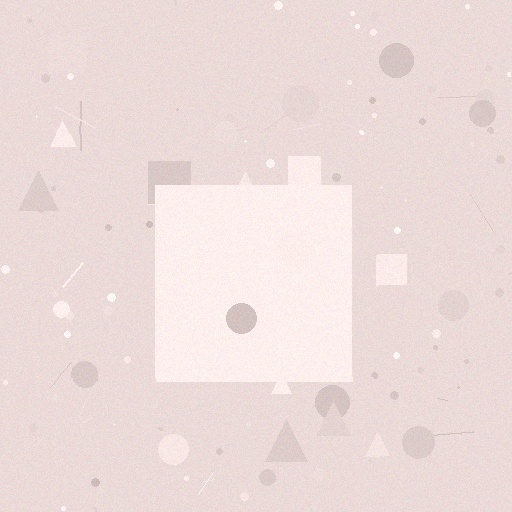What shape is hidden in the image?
A square is hidden in the image.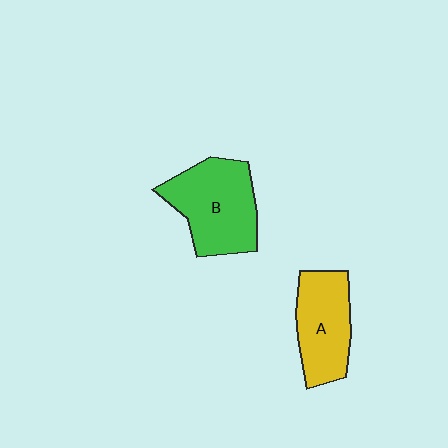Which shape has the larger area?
Shape B (green).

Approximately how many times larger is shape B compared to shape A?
Approximately 1.2 times.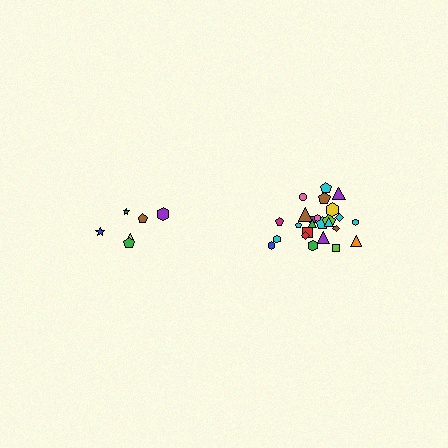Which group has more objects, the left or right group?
The right group.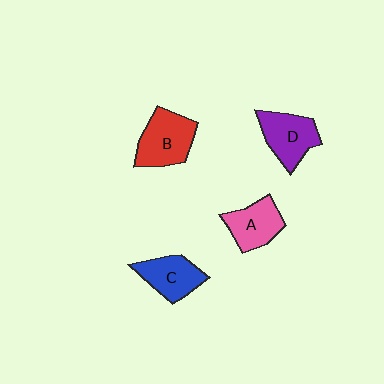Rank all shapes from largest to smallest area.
From largest to smallest: B (red), D (purple), A (pink), C (blue).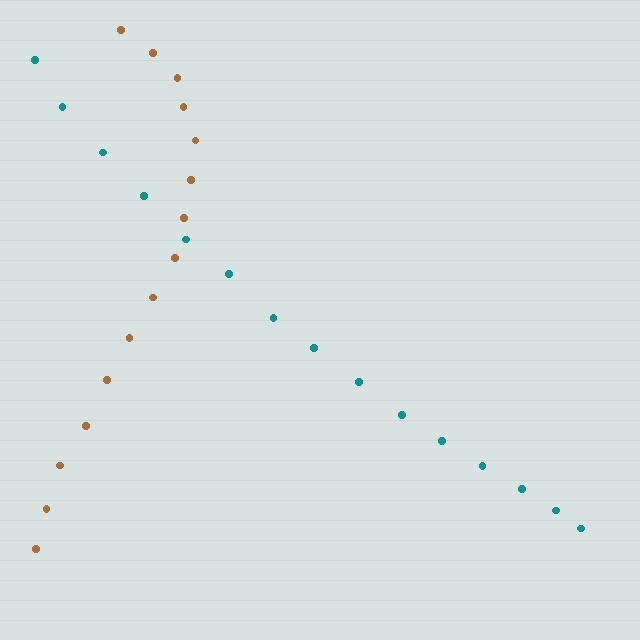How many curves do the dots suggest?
There are 2 distinct paths.